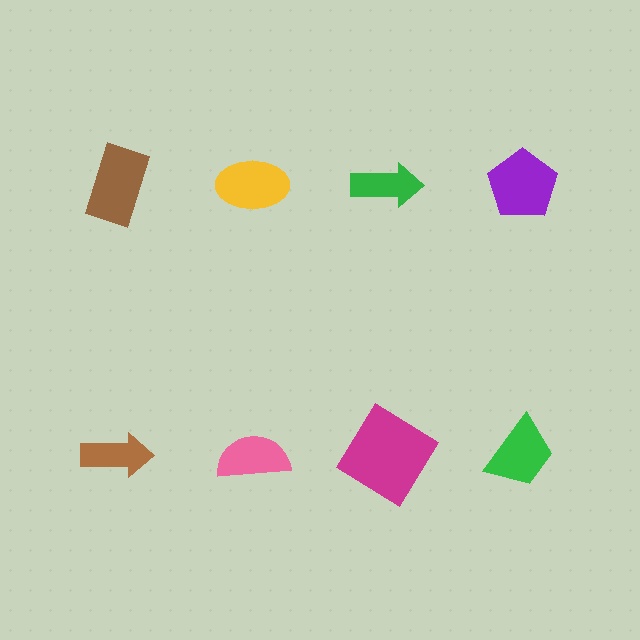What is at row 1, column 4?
A purple pentagon.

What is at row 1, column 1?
A brown rectangle.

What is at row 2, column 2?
A pink semicircle.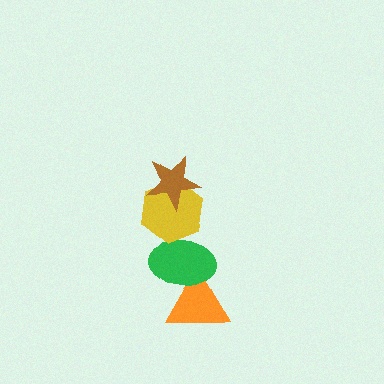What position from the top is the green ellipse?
The green ellipse is 3rd from the top.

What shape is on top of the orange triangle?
The green ellipse is on top of the orange triangle.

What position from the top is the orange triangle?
The orange triangle is 4th from the top.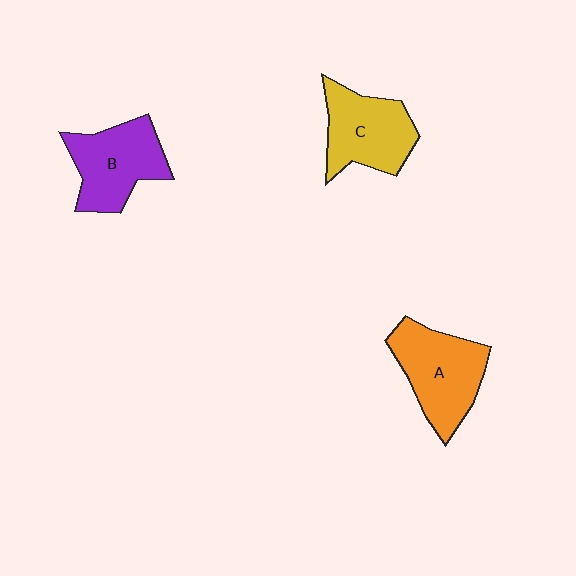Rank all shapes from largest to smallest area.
From largest to smallest: A (orange), B (purple), C (yellow).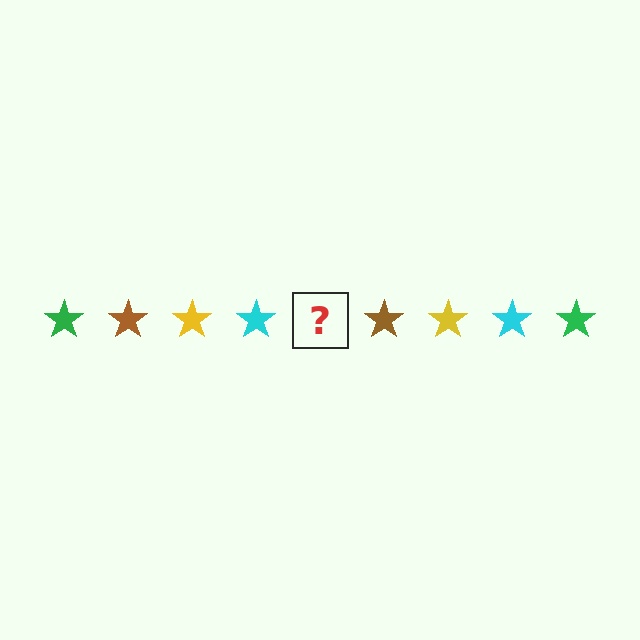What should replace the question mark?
The question mark should be replaced with a green star.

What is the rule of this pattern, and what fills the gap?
The rule is that the pattern cycles through green, brown, yellow, cyan stars. The gap should be filled with a green star.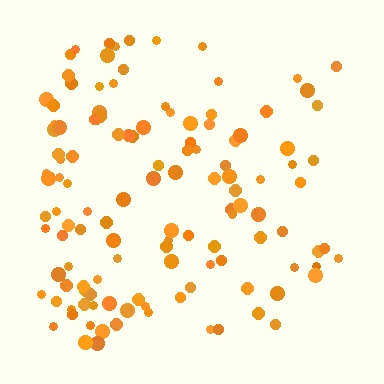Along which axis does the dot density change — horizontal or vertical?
Horizontal.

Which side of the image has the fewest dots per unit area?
The right.